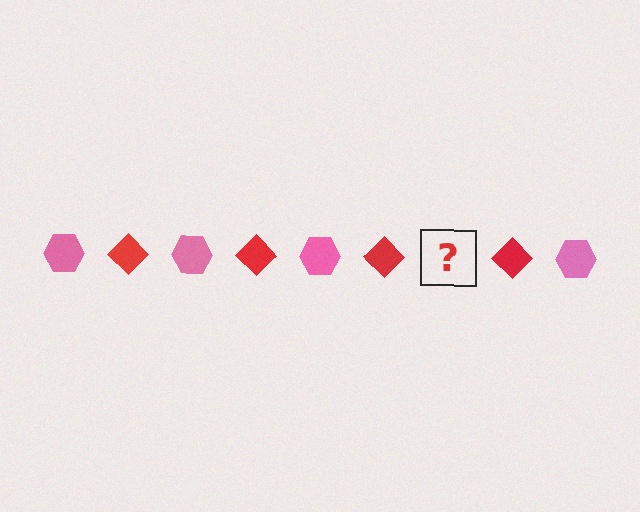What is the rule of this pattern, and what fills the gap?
The rule is that the pattern alternates between pink hexagon and red diamond. The gap should be filled with a pink hexagon.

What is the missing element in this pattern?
The missing element is a pink hexagon.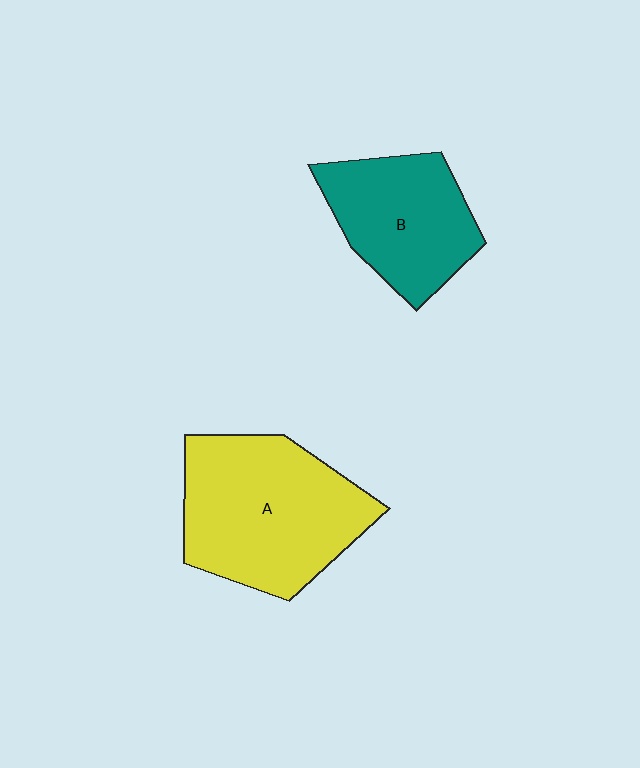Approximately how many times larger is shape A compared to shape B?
Approximately 1.4 times.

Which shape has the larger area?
Shape A (yellow).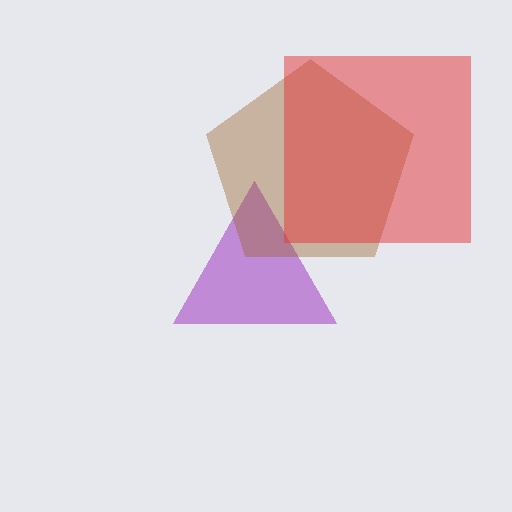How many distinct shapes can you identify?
There are 3 distinct shapes: a purple triangle, a brown pentagon, a red square.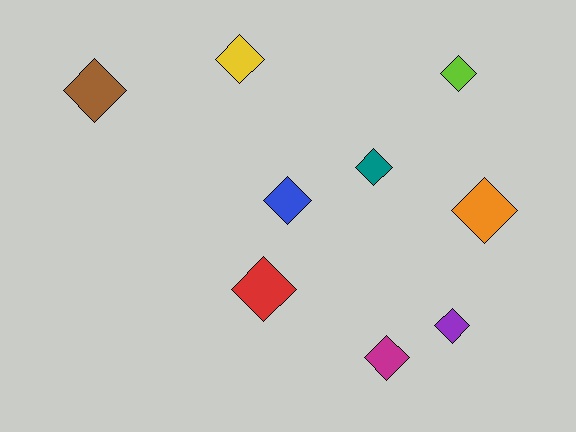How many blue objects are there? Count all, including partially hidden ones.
There is 1 blue object.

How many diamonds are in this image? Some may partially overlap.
There are 9 diamonds.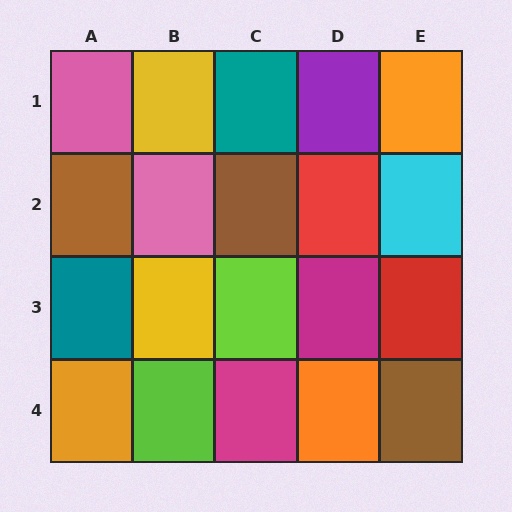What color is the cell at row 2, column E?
Cyan.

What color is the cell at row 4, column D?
Orange.